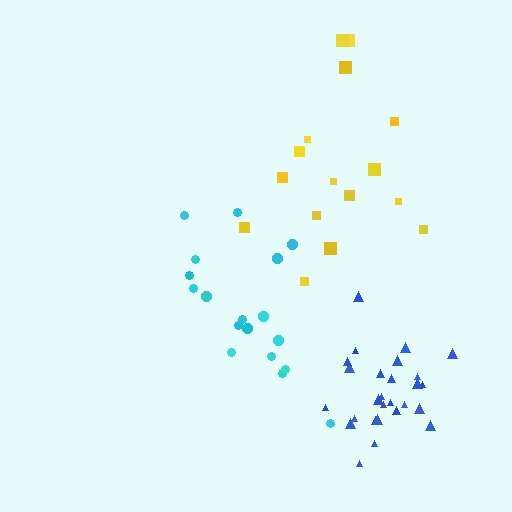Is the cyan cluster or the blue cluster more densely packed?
Blue.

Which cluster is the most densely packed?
Blue.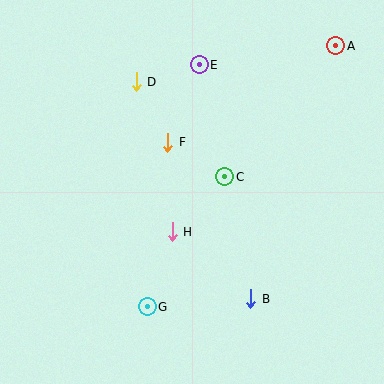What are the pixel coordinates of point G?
Point G is at (147, 307).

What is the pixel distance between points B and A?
The distance between B and A is 267 pixels.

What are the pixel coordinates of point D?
Point D is at (136, 82).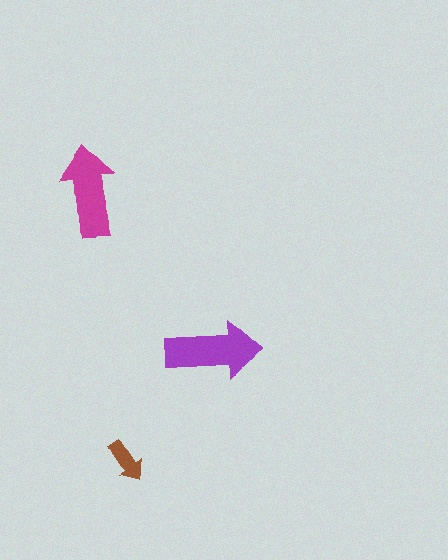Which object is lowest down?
The brown arrow is bottommost.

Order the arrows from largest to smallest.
the purple one, the magenta one, the brown one.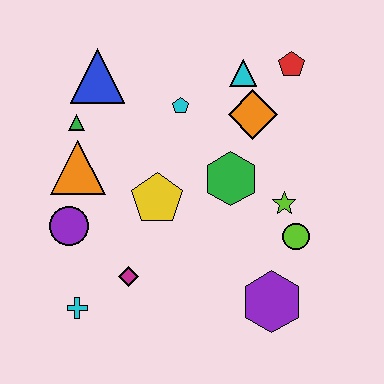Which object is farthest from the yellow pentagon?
The red pentagon is farthest from the yellow pentagon.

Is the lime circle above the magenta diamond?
Yes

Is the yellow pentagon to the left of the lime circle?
Yes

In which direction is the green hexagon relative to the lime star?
The green hexagon is to the left of the lime star.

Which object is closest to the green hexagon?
The lime star is closest to the green hexagon.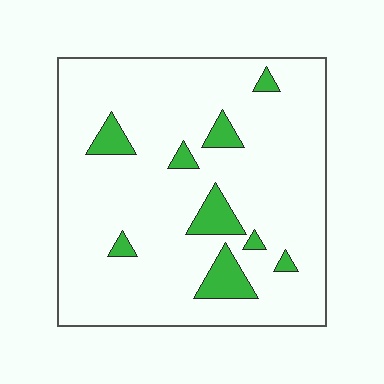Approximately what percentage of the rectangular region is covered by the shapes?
Approximately 10%.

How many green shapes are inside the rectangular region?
9.